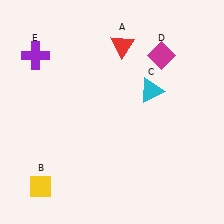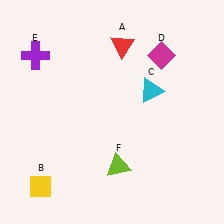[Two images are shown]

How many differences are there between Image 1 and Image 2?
There is 1 difference between the two images.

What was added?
A lime triangle (F) was added in Image 2.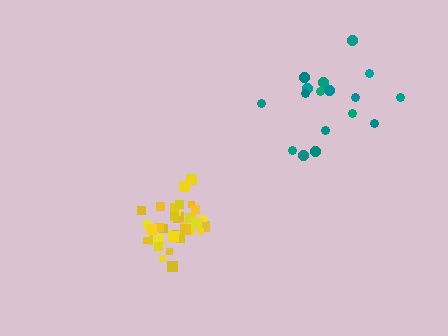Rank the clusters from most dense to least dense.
yellow, teal.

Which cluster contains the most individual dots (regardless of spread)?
Yellow (34).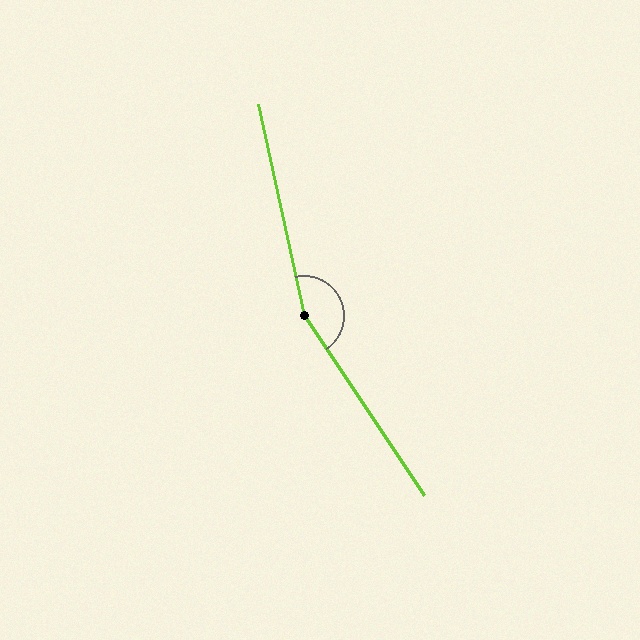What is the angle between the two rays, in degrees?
Approximately 158 degrees.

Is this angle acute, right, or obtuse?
It is obtuse.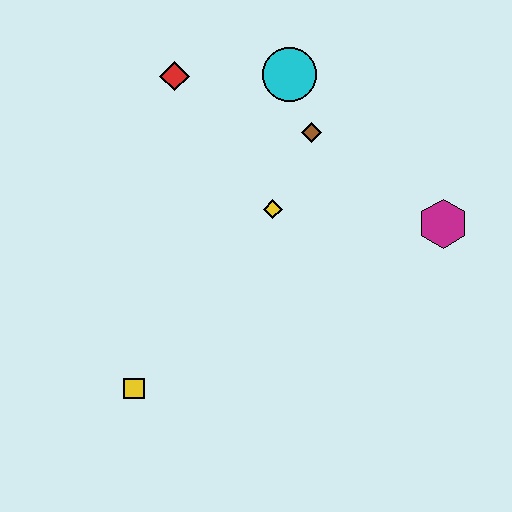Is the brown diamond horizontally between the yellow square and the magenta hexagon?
Yes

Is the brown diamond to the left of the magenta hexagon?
Yes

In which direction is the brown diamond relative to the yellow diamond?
The brown diamond is above the yellow diamond.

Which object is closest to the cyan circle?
The brown diamond is closest to the cyan circle.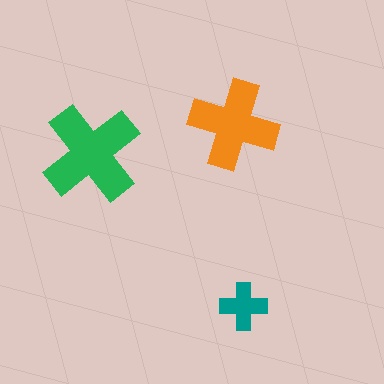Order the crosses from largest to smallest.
the green one, the orange one, the teal one.